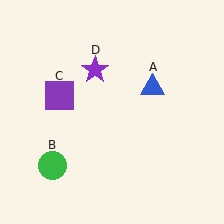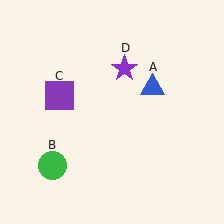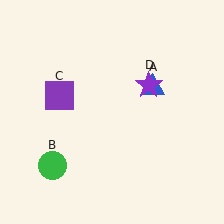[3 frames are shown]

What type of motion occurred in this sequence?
The purple star (object D) rotated clockwise around the center of the scene.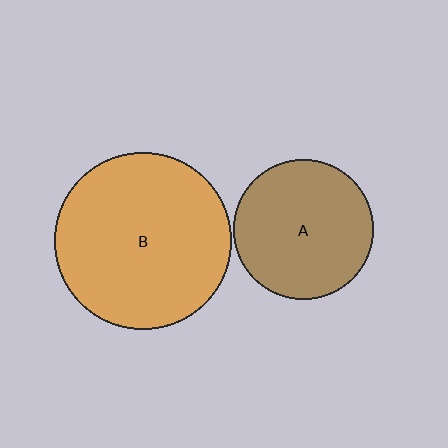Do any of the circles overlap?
No, none of the circles overlap.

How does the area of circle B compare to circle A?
Approximately 1.6 times.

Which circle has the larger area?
Circle B (orange).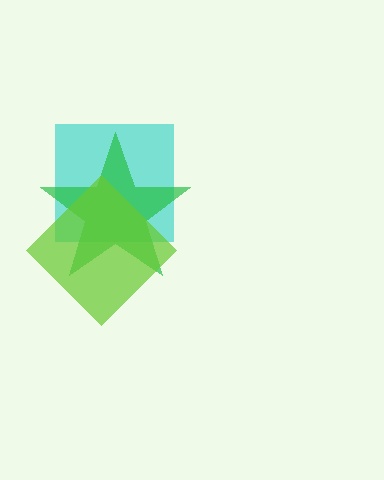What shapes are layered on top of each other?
The layered shapes are: a cyan square, a green star, a lime diamond.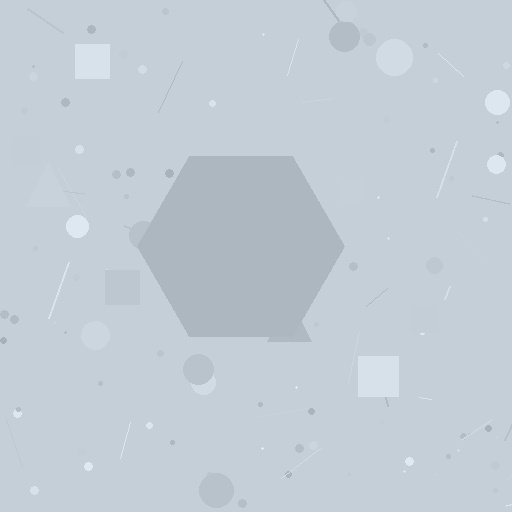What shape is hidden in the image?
A hexagon is hidden in the image.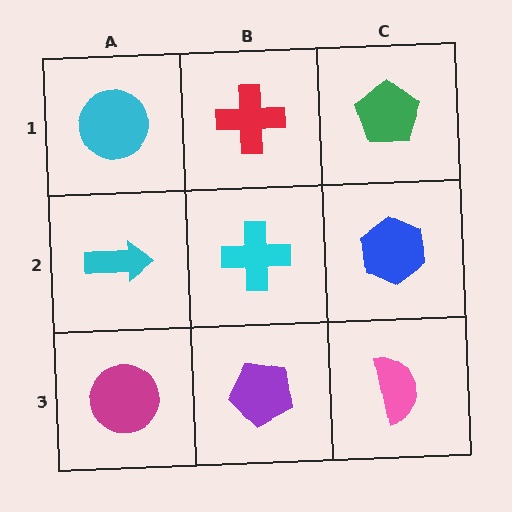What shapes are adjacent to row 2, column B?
A red cross (row 1, column B), a purple pentagon (row 3, column B), a cyan arrow (row 2, column A), a blue hexagon (row 2, column C).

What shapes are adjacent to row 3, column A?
A cyan arrow (row 2, column A), a purple pentagon (row 3, column B).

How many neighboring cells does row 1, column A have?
2.